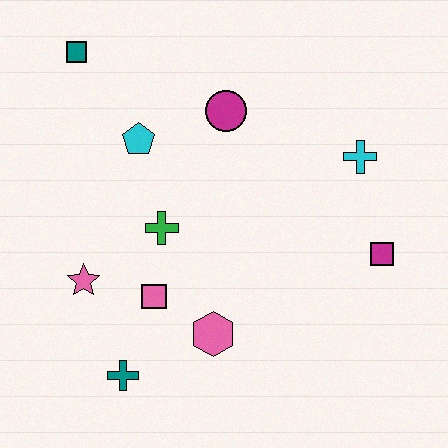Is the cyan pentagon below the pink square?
No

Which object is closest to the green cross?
The pink square is closest to the green cross.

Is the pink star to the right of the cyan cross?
No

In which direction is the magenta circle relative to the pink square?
The magenta circle is above the pink square.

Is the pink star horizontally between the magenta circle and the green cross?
No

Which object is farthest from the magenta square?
The teal square is farthest from the magenta square.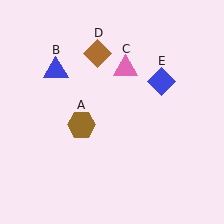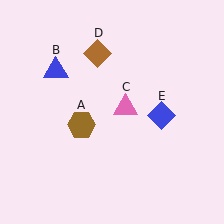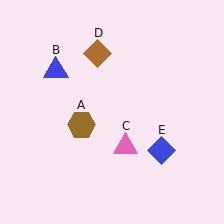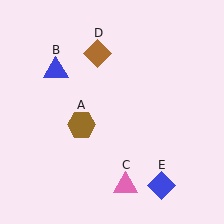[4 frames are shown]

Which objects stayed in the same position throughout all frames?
Brown hexagon (object A) and blue triangle (object B) and brown diamond (object D) remained stationary.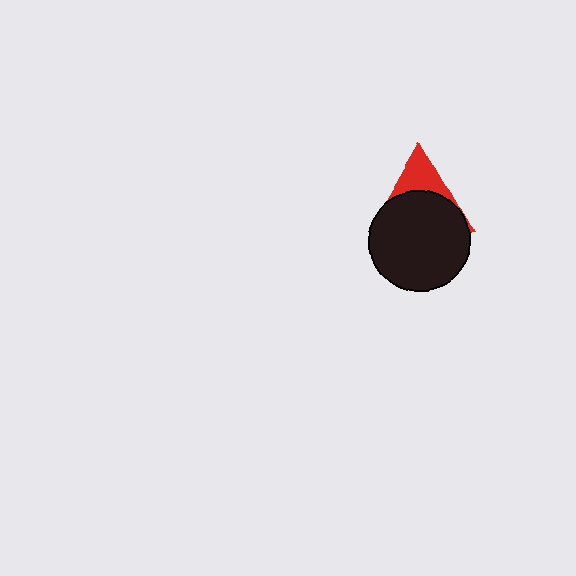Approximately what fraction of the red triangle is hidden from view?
Roughly 68% of the red triangle is hidden behind the black circle.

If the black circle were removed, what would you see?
You would see the complete red triangle.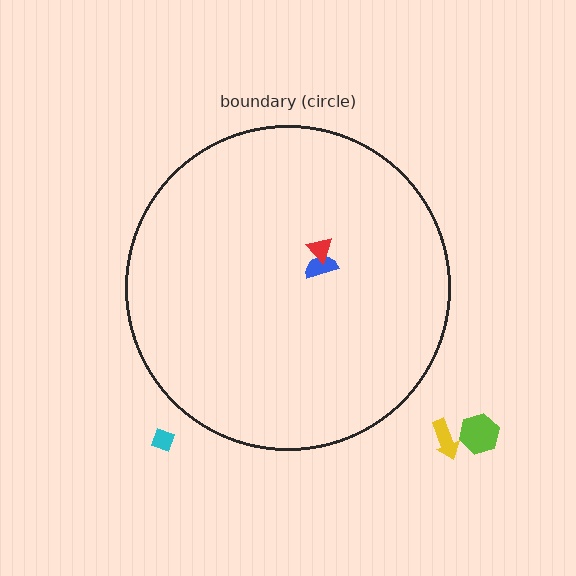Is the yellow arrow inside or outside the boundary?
Outside.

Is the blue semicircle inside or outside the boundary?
Inside.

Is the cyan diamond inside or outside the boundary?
Outside.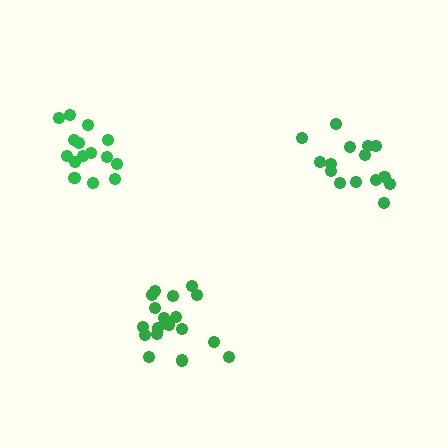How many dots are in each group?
Group 1: 18 dots, Group 2: 15 dots, Group 3: 15 dots (48 total).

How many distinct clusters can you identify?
There are 3 distinct clusters.